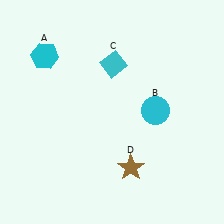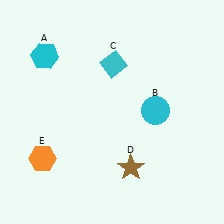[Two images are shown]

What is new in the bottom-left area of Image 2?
An orange hexagon (E) was added in the bottom-left area of Image 2.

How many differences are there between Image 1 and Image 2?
There is 1 difference between the two images.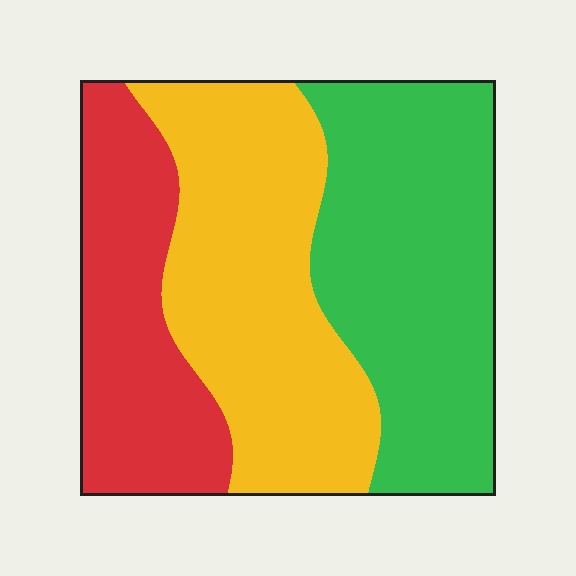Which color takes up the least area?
Red, at roughly 25%.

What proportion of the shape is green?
Green takes up about three eighths (3/8) of the shape.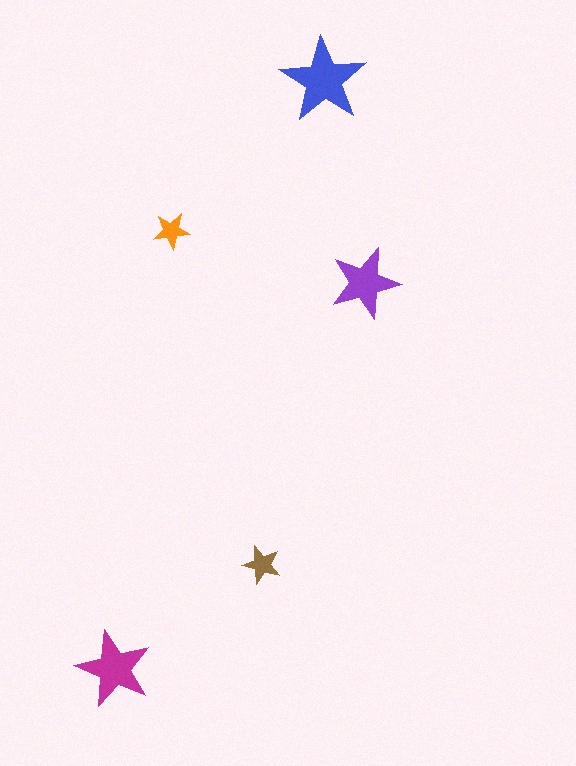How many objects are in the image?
There are 5 objects in the image.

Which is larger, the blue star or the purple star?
The blue one.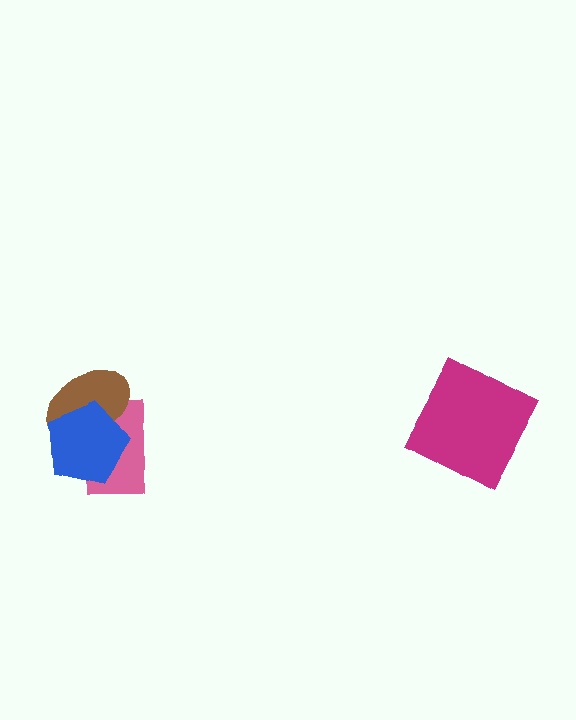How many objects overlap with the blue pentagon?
2 objects overlap with the blue pentagon.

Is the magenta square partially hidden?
No, no other shape covers it.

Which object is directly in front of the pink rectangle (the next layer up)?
The brown ellipse is directly in front of the pink rectangle.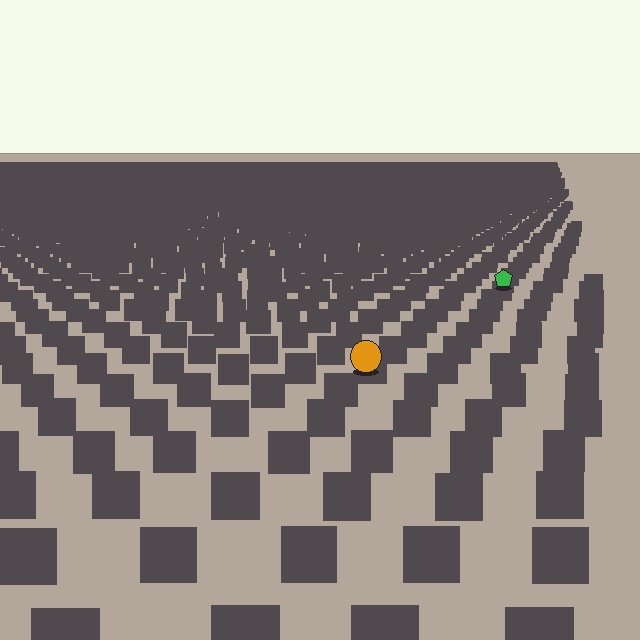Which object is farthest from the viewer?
The green pentagon is farthest from the viewer. It appears smaller and the ground texture around it is denser.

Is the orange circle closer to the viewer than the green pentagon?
Yes. The orange circle is closer — you can tell from the texture gradient: the ground texture is coarser near it.